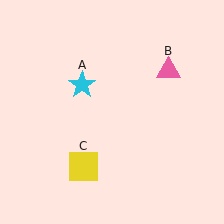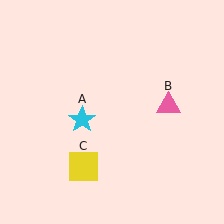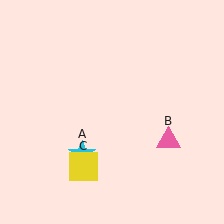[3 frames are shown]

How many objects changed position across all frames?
2 objects changed position: cyan star (object A), pink triangle (object B).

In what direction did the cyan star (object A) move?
The cyan star (object A) moved down.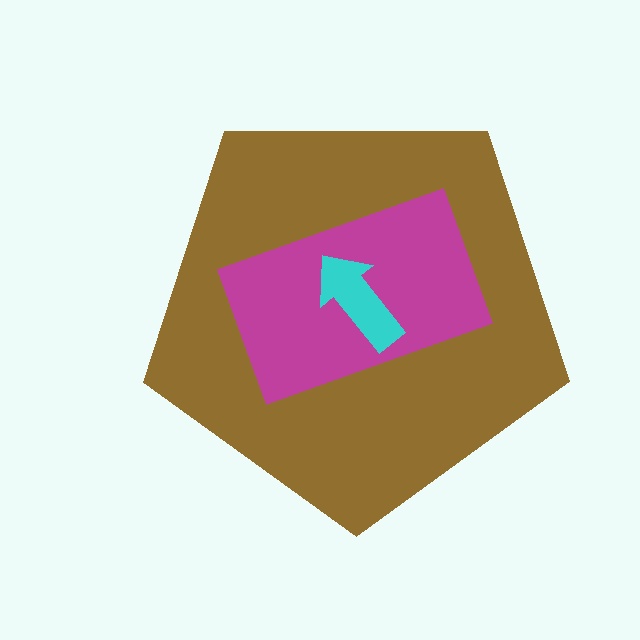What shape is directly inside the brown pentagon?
The magenta rectangle.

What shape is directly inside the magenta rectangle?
The cyan arrow.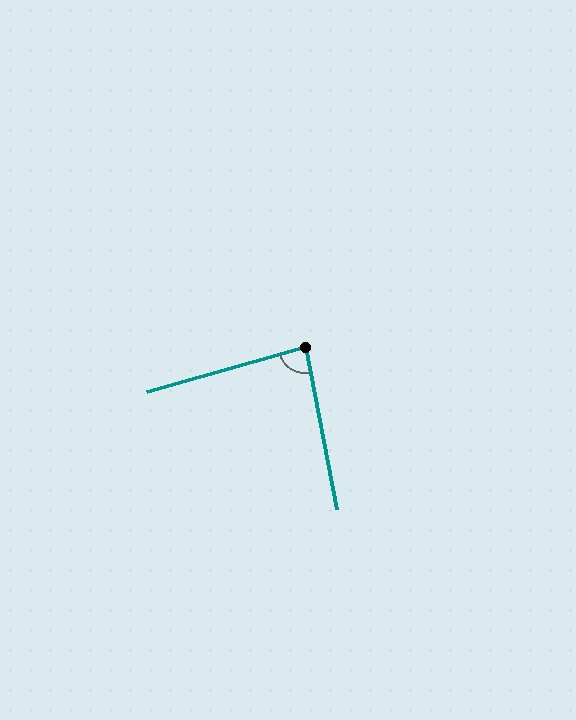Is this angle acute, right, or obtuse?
It is approximately a right angle.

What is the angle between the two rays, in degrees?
Approximately 85 degrees.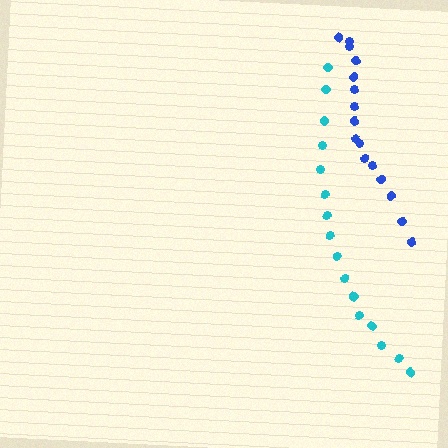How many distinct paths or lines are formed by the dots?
There are 2 distinct paths.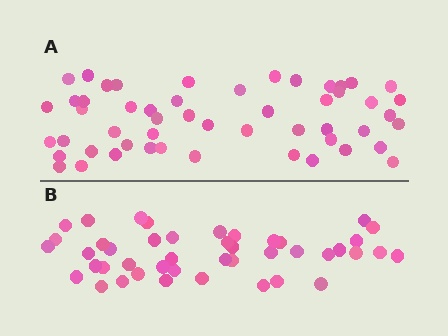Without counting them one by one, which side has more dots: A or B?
Region A (the top region) has more dots.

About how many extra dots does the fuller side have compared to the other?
Region A has roughly 8 or so more dots than region B.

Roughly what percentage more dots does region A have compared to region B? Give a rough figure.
About 20% more.